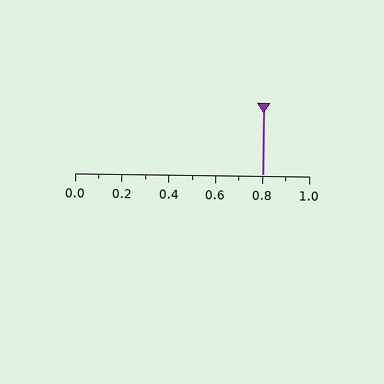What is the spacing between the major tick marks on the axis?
The major ticks are spaced 0.2 apart.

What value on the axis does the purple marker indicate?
The marker indicates approximately 0.8.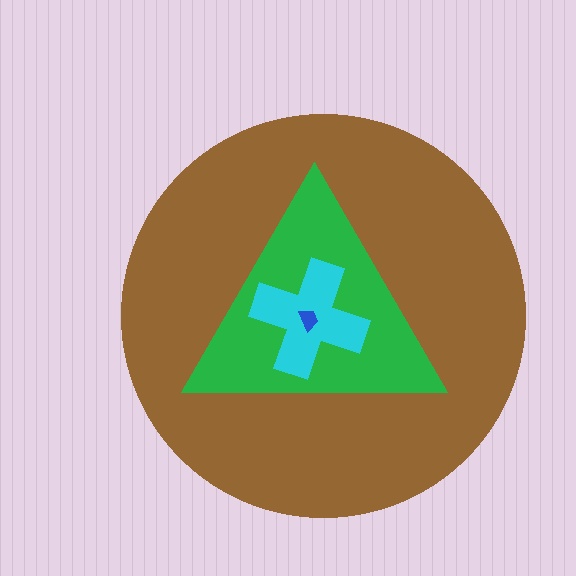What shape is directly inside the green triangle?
The cyan cross.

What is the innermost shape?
The blue trapezoid.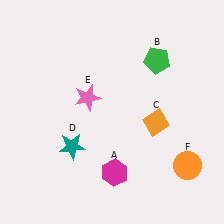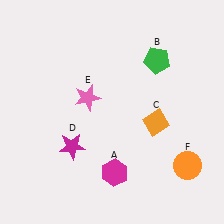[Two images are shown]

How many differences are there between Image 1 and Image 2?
There is 1 difference between the two images.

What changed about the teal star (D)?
In Image 1, D is teal. In Image 2, it changed to magenta.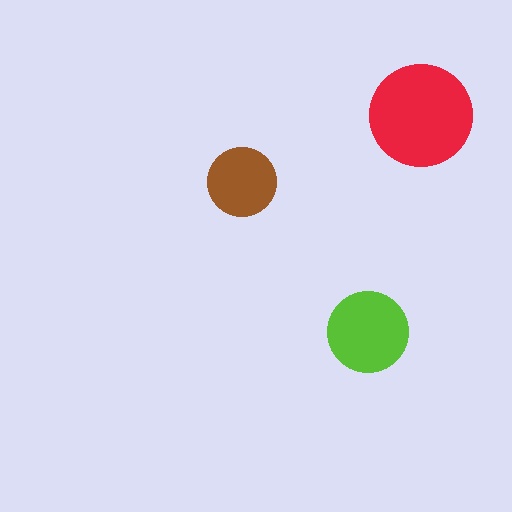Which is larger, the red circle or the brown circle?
The red one.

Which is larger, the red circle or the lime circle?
The red one.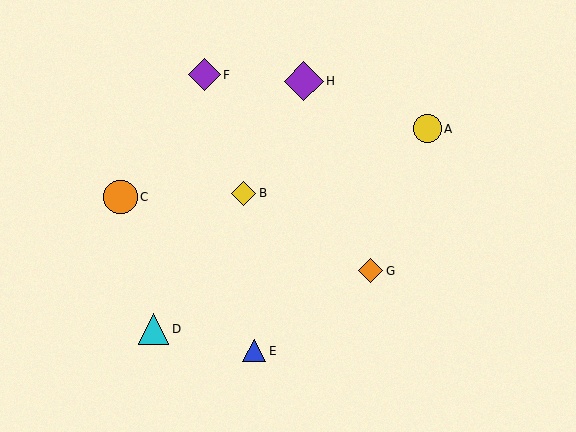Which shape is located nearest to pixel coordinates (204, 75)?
The purple diamond (labeled F) at (204, 75) is nearest to that location.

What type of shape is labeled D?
Shape D is a cyan triangle.